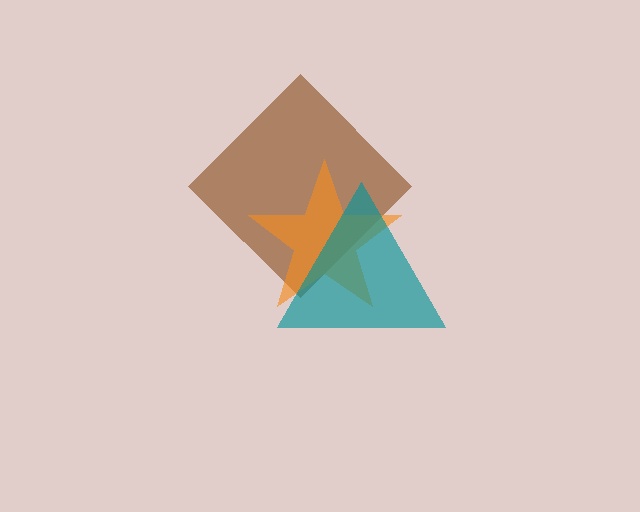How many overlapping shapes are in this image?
There are 3 overlapping shapes in the image.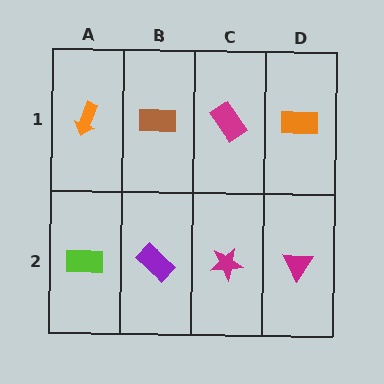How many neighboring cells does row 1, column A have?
2.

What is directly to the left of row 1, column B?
An orange arrow.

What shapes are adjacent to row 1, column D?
A magenta triangle (row 2, column D), a magenta rectangle (row 1, column C).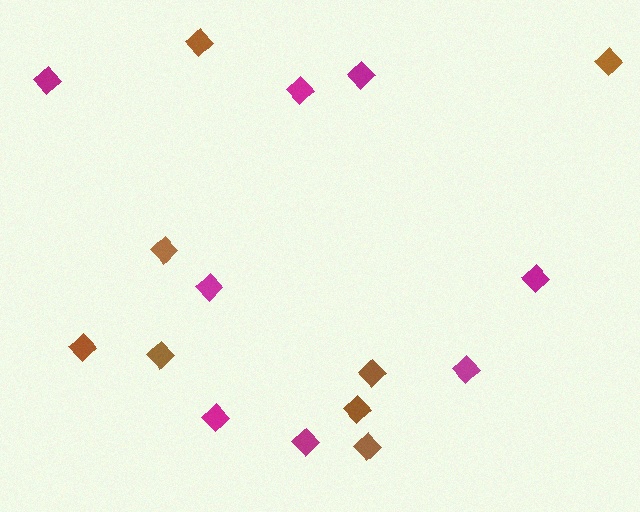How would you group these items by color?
There are 2 groups: one group of brown diamonds (8) and one group of magenta diamonds (8).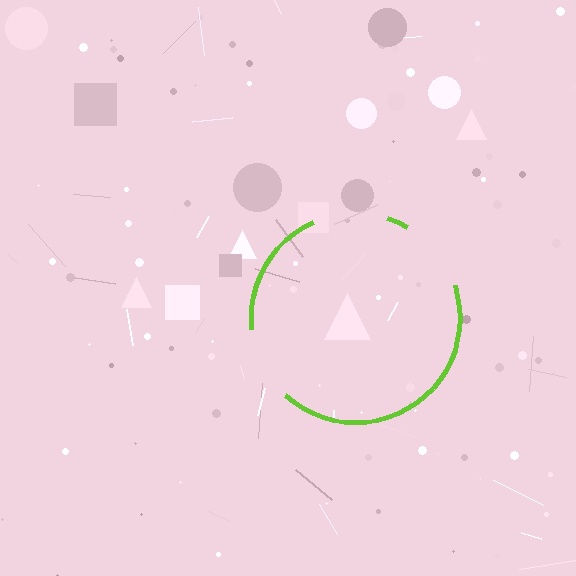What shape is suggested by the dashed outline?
The dashed outline suggests a circle.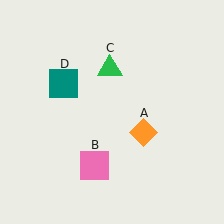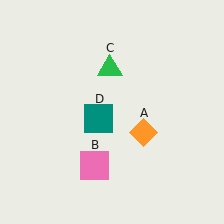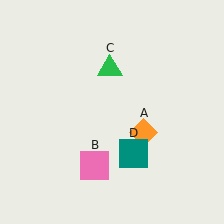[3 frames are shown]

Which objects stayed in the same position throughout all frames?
Orange diamond (object A) and pink square (object B) and green triangle (object C) remained stationary.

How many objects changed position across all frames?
1 object changed position: teal square (object D).